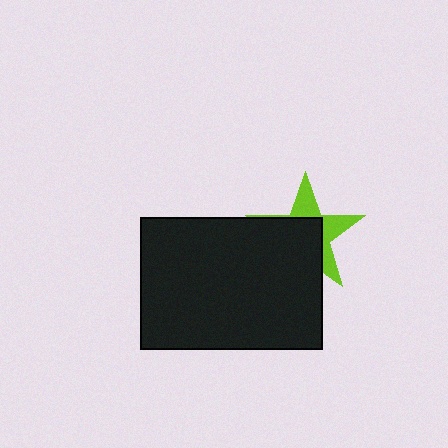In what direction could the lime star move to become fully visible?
The lime star could move toward the upper-right. That would shift it out from behind the black rectangle entirely.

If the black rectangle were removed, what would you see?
You would see the complete lime star.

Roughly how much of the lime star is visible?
A small part of it is visible (roughly 41%).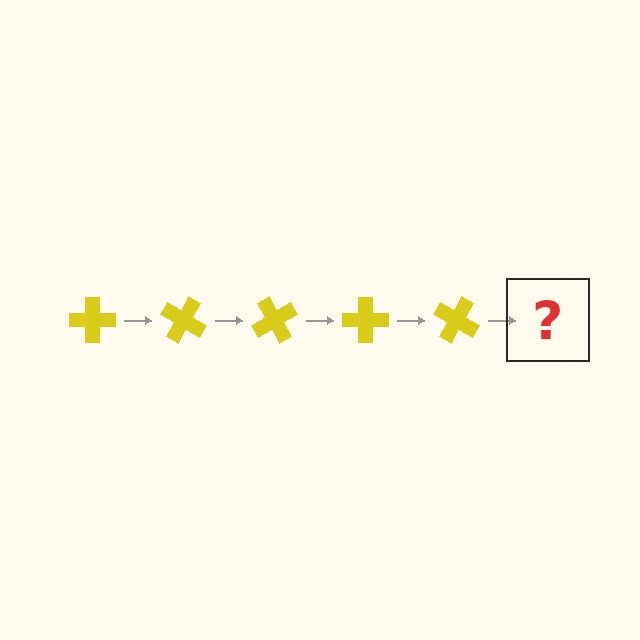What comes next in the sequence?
The next element should be a yellow cross rotated 150 degrees.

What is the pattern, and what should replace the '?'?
The pattern is that the cross rotates 30 degrees each step. The '?' should be a yellow cross rotated 150 degrees.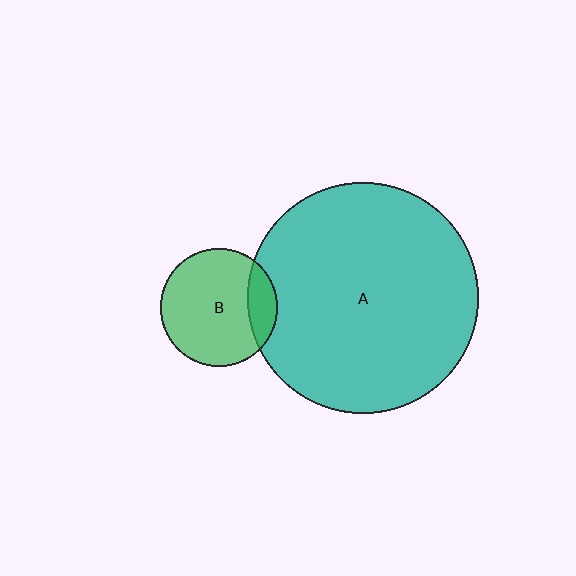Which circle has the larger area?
Circle A (teal).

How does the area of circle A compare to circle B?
Approximately 3.9 times.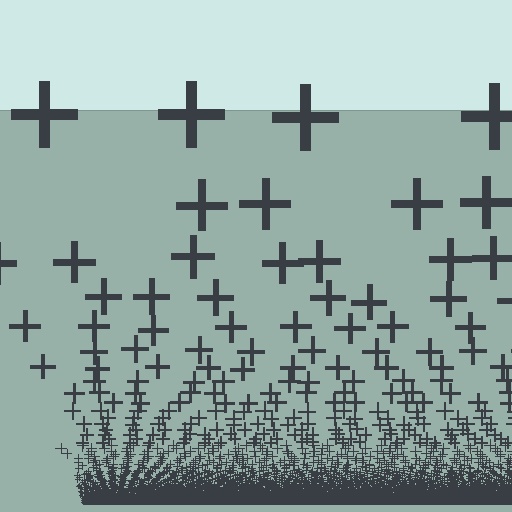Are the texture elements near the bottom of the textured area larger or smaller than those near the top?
Smaller. The gradient is inverted — elements near the bottom are smaller and denser.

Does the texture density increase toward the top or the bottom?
Density increases toward the bottom.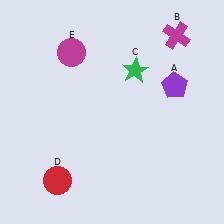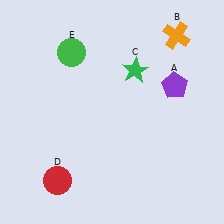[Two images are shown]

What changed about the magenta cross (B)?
In Image 1, B is magenta. In Image 2, it changed to orange.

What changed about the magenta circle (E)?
In Image 1, E is magenta. In Image 2, it changed to green.